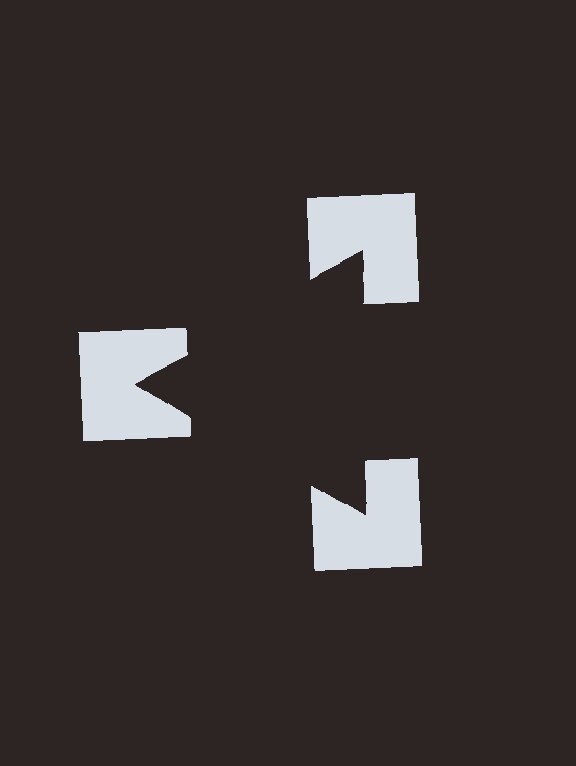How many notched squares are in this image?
There are 3 — one at each vertex of the illusory triangle.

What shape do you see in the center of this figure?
An illusory triangle — its edges are inferred from the aligned wedge cuts in the notched squares, not physically drawn.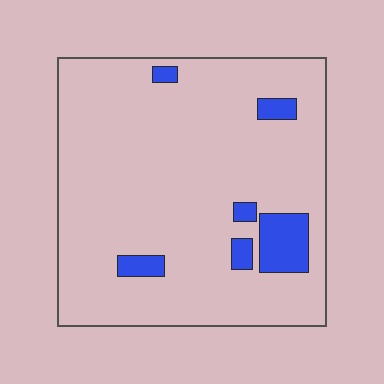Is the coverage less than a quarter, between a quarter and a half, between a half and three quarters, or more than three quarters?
Less than a quarter.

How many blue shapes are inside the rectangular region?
6.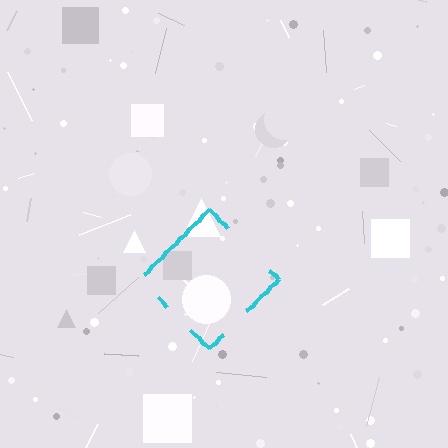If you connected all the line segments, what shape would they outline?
They would outline a diamond.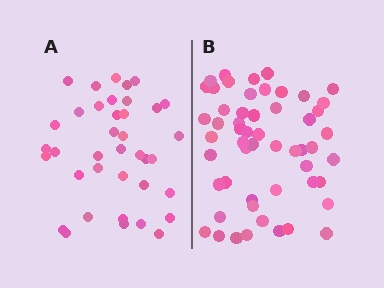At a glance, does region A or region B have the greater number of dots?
Region B (the right region) has more dots.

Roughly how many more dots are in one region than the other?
Region B has approximately 15 more dots than region A.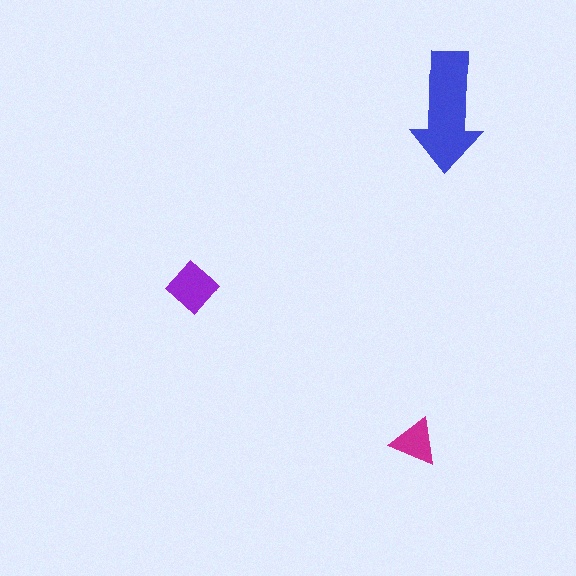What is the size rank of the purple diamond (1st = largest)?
2nd.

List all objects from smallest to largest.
The magenta triangle, the purple diamond, the blue arrow.